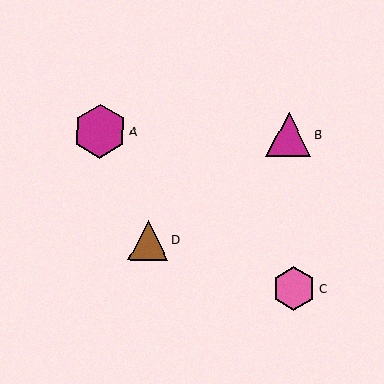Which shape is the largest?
The magenta hexagon (labeled A) is the largest.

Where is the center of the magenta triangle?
The center of the magenta triangle is at (289, 134).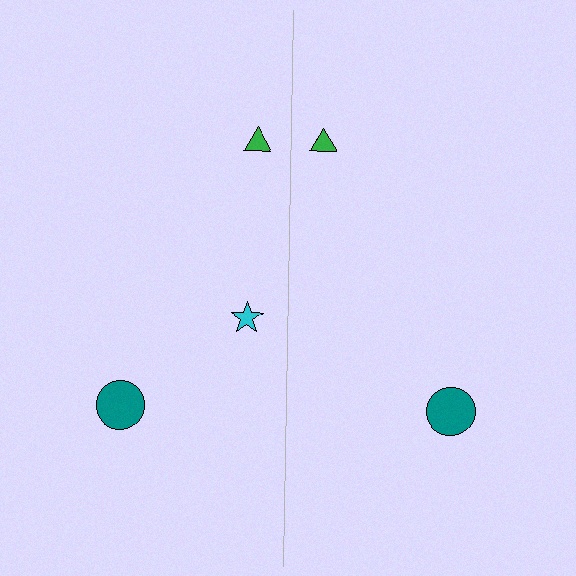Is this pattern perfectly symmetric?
No, the pattern is not perfectly symmetric. A cyan star is missing from the right side.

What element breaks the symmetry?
A cyan star is missing from the right side.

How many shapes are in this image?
There are 5 shapes in this image.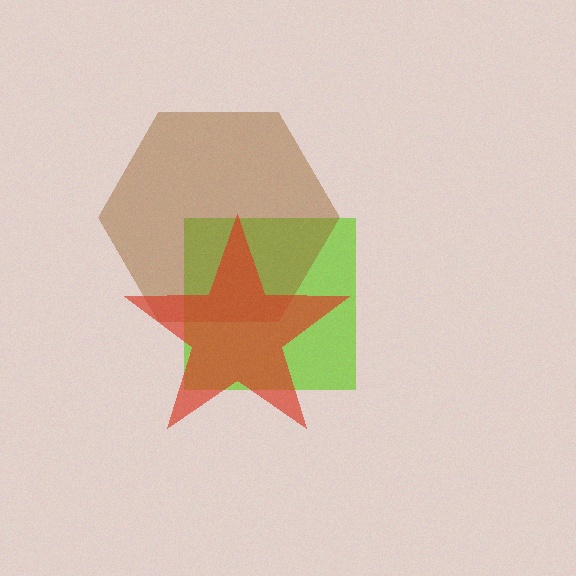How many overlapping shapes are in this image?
There are 3 overlapping shapes in the image.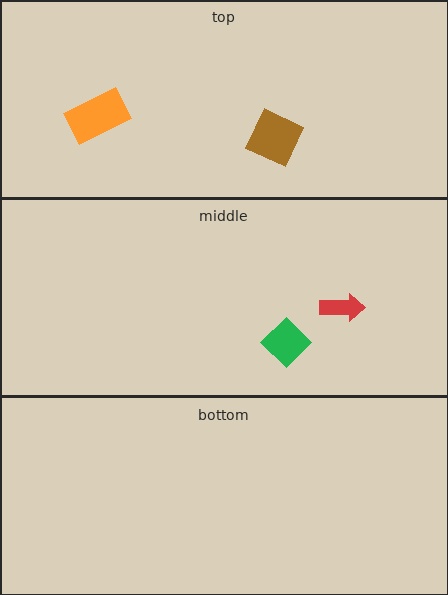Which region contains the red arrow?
The middle region.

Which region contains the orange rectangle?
The top region.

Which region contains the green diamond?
The middle region.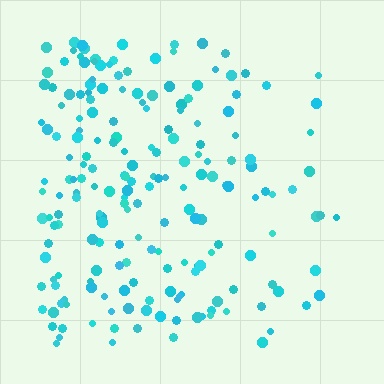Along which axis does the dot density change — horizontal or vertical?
Horizontal.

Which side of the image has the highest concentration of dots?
The left.